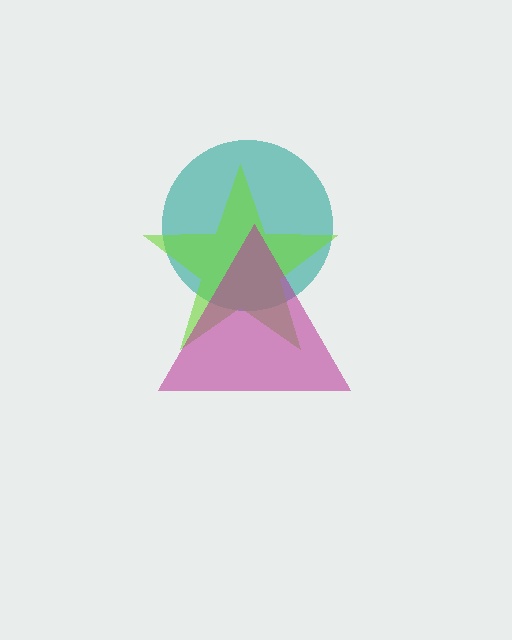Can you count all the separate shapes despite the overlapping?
Yes, there are 3 separate shapes.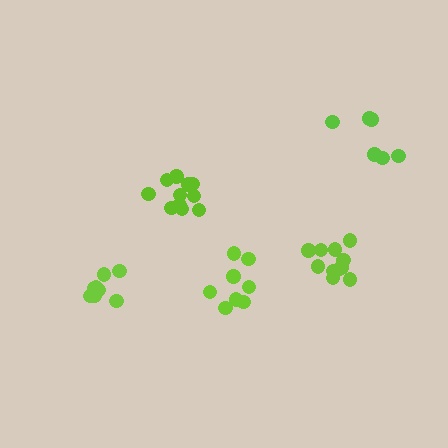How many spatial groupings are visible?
There are 5 spatial groupings.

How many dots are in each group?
Group 1: 11 dots, Group 2: 11 dots, Group 3: 8 dots, Group 4: 6 dots, Group 5: 8 dots (44 total).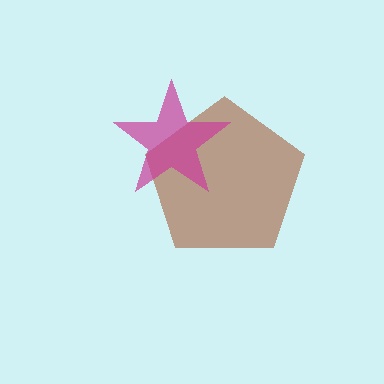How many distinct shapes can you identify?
There are 2 distinct shapes: a brown pentagon, a magenta star.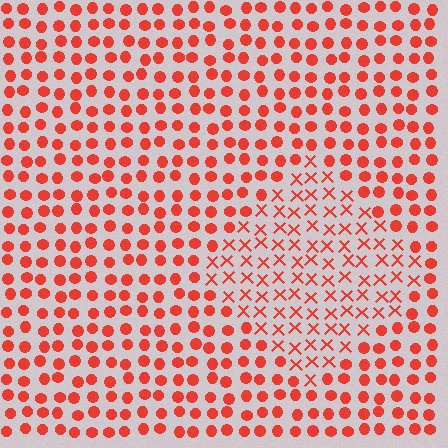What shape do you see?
I see a diamond.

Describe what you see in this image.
The image is filled with small red elements arranged in a uniform grid. A diamond-shaped region contains X marks, while the surrounding area contains circles. The boundary is defined purely by the change in element shape.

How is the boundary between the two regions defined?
The boundary is defined by a change in element shape: X marks inside vs. circles outside. All elements share the same color and spacing.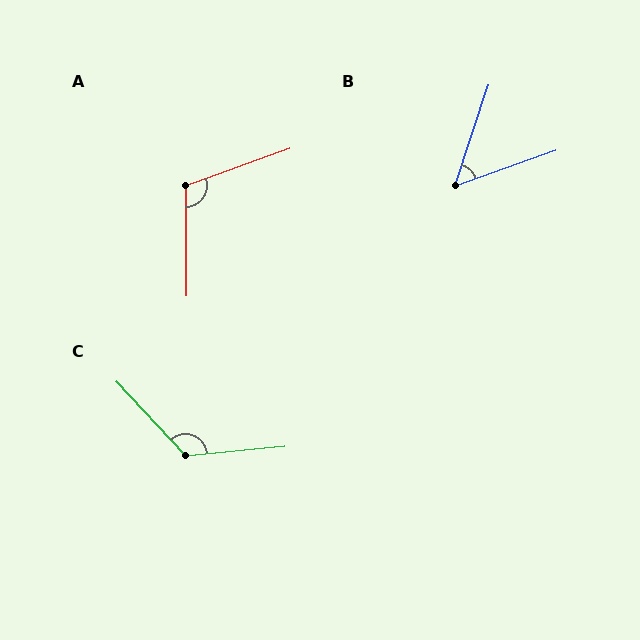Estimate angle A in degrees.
Approximately 109 degrees.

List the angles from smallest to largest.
B (52°), A (109°), C (127°).